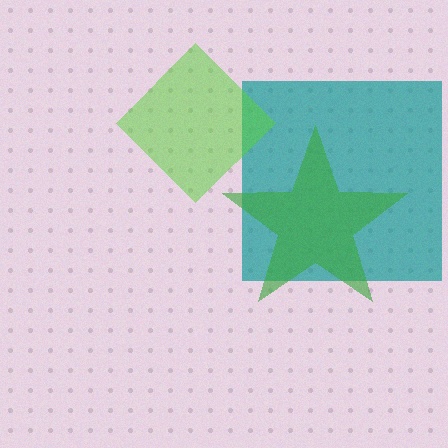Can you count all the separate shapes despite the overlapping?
Yes, there are 3 separate shapes.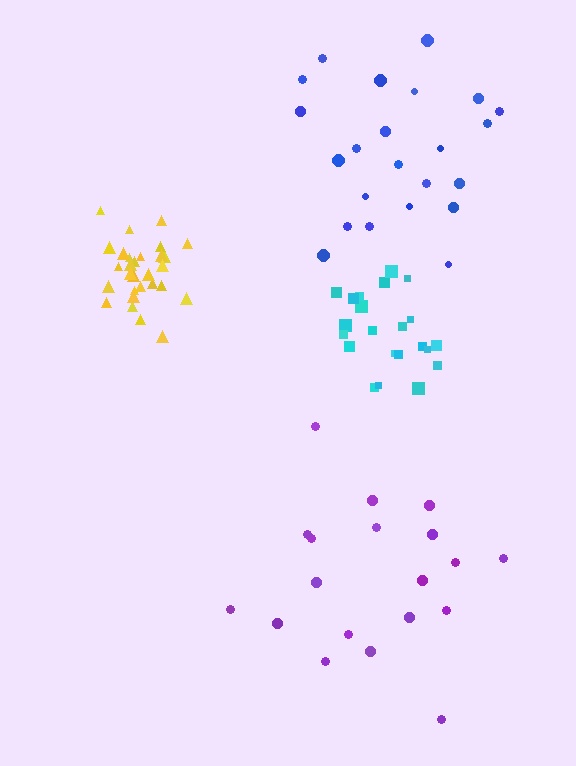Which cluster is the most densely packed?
Yellow.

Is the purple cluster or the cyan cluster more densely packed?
Cyan.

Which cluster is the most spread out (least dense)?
Purple.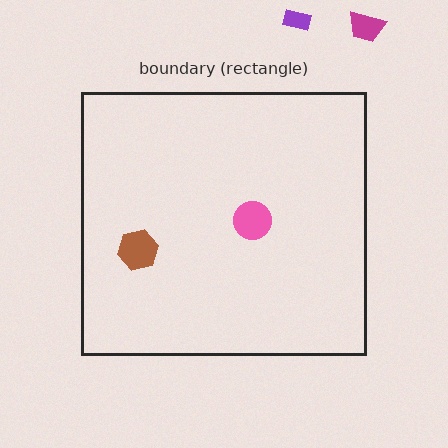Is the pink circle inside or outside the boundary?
Inside.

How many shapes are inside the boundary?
2 inside, 2 outside.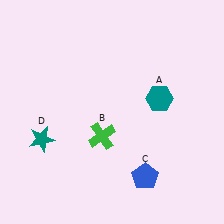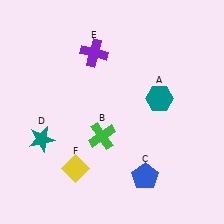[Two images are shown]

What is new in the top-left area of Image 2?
A purple cross (E) was added in the top-left area of Image 2.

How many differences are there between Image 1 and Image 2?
There are 2 differences between the two images.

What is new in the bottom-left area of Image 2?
A yellow diamond (F) was added in the bottom-left area of Image 2.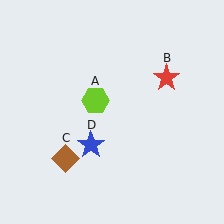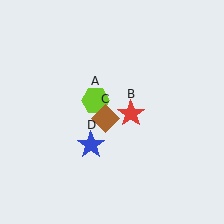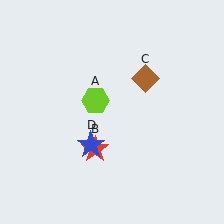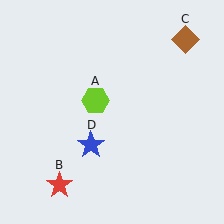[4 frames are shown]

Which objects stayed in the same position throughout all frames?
Lime hexagon (object A) and blue star (object D) remained stationary.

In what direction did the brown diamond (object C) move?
The brown diamond (object C) moved up and to the right.